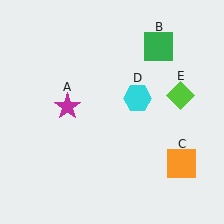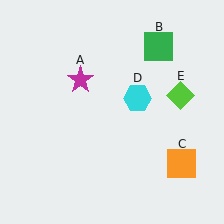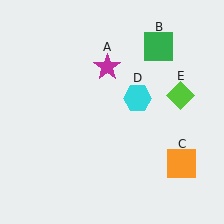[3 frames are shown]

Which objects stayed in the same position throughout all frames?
Green square (object B) and orange square (object C) and cyan hexagon (object D) and lime diamond (object E) remained stationary.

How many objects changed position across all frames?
1 object changed position: magenta star (object A).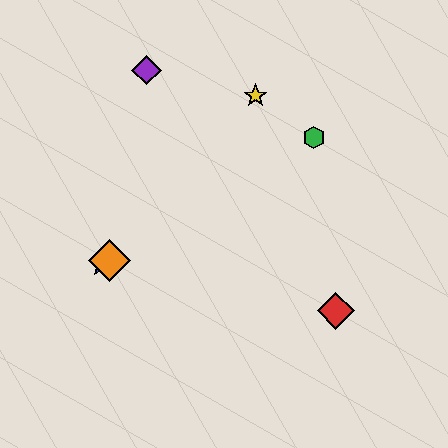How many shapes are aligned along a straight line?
3 shapes (the blue star, the green hexagon, the orange diamond) are aligned along a straight line.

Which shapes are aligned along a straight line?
The blue star, the green hexagon, the orange diamond are aligned along a straight line.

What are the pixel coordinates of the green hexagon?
The green hexagon is at (314, 138).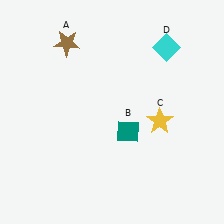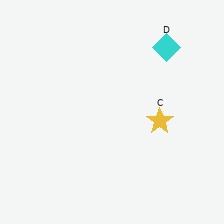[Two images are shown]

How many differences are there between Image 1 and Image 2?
There are 2 differences between the two images.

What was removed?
The teal diamond (B), the brown star (A) were removed in Image 2.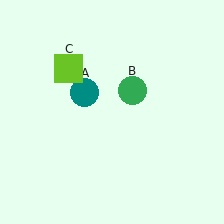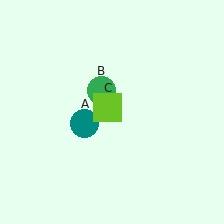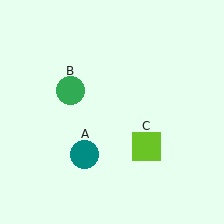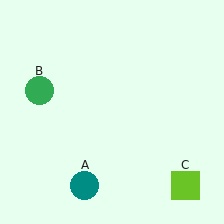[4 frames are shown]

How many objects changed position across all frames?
3 objects changed position: teal circle (object A), green circle (object B), lime square (object C).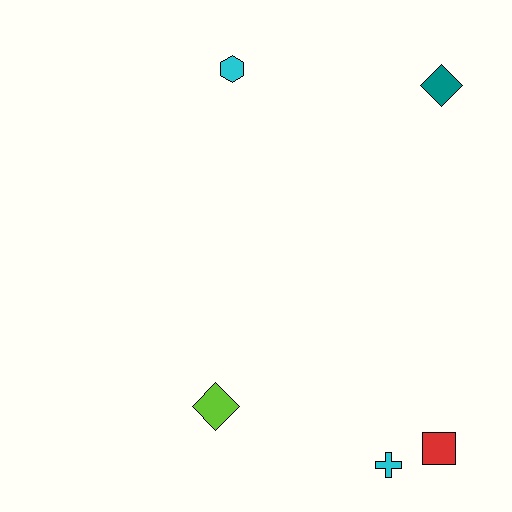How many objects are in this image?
There are 5 objects.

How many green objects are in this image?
There are no green objects.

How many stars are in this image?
There are no stars.